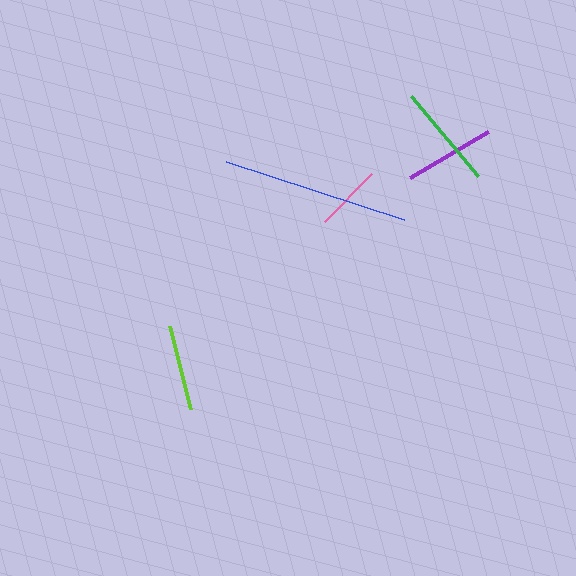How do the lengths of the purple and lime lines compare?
The purple and lime lines are approximately the same length.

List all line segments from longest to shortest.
From longest to shortest: blue, green, purple, lime, pink.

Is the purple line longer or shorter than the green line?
The green line is longer than the purple line.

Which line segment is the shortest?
The pink line is the shortest at approximately 67 pixels.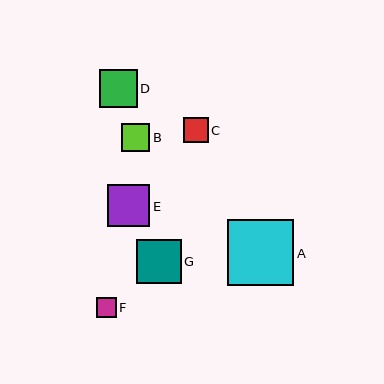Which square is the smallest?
Square F is the smallest with a size of approximately 20 pixels.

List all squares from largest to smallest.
From largest to smallest: A, G, E, D, B, C, F.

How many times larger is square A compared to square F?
Square A is approximately 3.3 times the size of square F.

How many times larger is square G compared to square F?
Square G is approximately 2.2 times the size of square F.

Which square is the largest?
Square A is the largest with a size of approximately 66 pixels.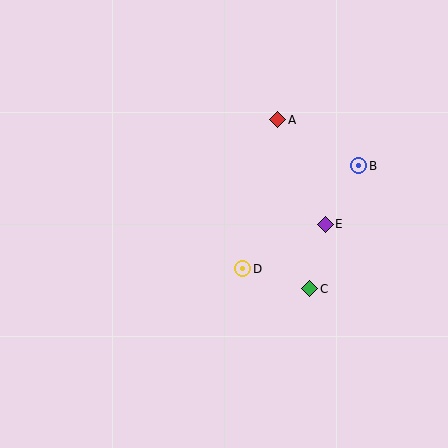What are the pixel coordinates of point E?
Point E is at (325, 224).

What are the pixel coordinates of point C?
Point C is at (310, 289).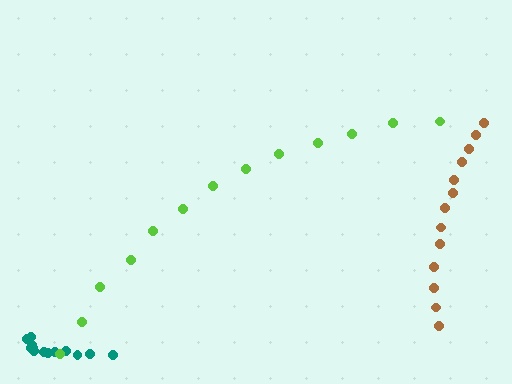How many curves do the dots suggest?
There are 3 distinct paths.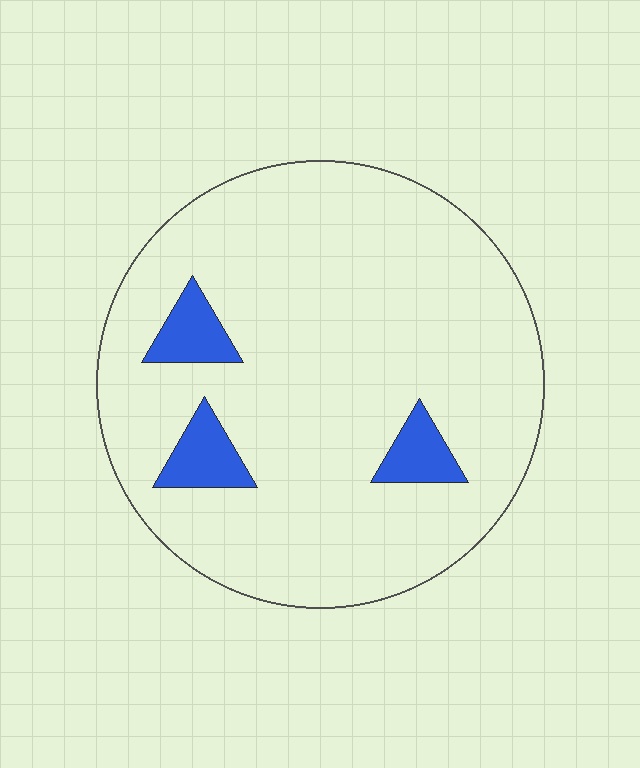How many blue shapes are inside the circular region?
3.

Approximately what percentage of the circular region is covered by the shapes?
Approximately 10%.